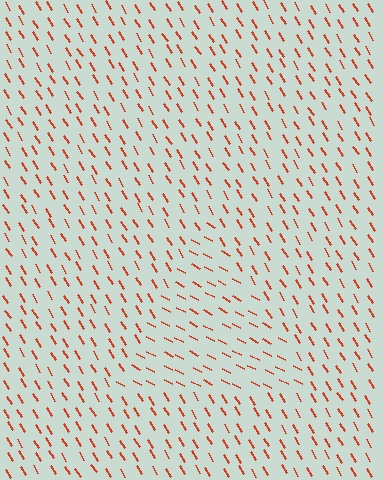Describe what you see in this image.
The image is filled with small red line segments. A triangle region in the image has lines oriented differently from the surrounding lines, creating a visible texture boundary.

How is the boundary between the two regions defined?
The boundary is defined purely by a change in line orientation (approximately 31 degrees difference). All lines are the same color and thickness.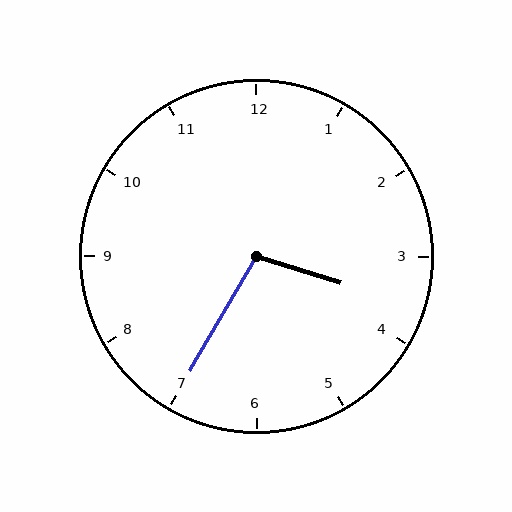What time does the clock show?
3:35.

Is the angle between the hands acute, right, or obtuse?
It is obtuse.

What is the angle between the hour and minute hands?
Approximately 102 degrees.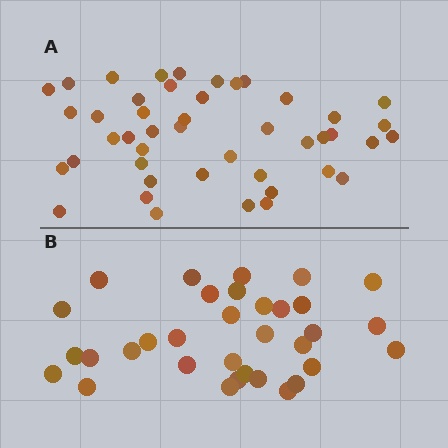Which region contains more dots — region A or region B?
Region A (the top region) has more dots.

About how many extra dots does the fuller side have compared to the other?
Region A has roughly 12 or so more dots than region B.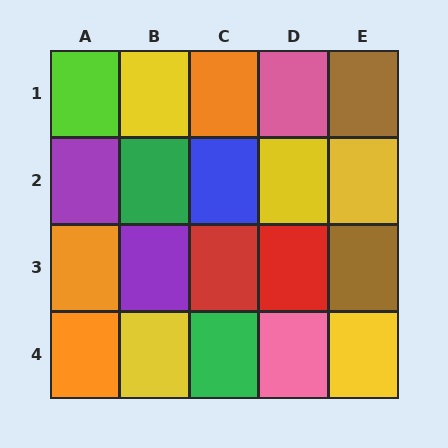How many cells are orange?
3 cells are orange.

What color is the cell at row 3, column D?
Red.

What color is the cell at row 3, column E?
Brown.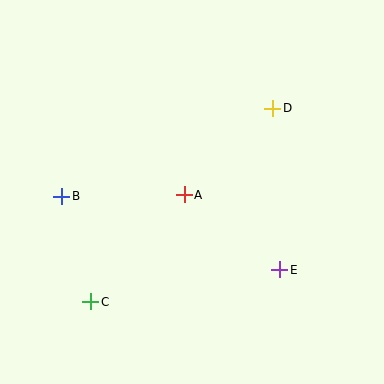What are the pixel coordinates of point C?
Point C is at (91, 302).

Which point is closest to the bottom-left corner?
Point C is closest to the bottom-left corner.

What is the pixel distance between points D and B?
The distance between D and B is 228 pixels.